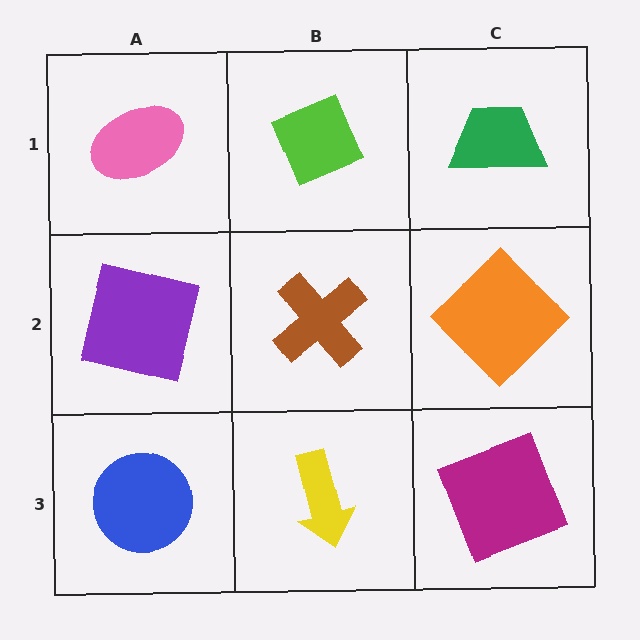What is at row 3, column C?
A magenta square.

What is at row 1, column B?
A lime diamond.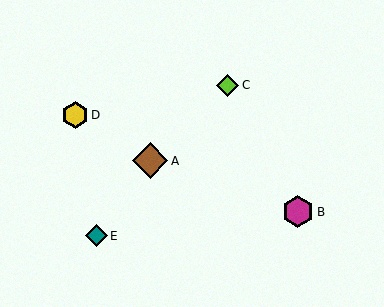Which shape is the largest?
The brown diamond (labeled A) is the largest.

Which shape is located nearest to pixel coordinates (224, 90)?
The lime diamond (labeled C) at (228, 85) is nearest to that location.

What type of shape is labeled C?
Shape C is a lime diamond.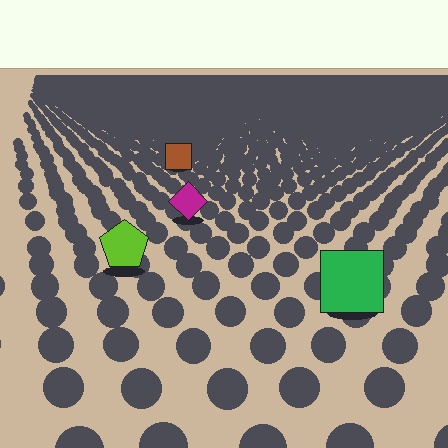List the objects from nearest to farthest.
From nearest to farthest: the green square, the lime pentagon, the magenta diamond, the brown square.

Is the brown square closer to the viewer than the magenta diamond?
No. The magenta diamond is closer — you can tell from the texture gradient: the ground texture is coarser near it.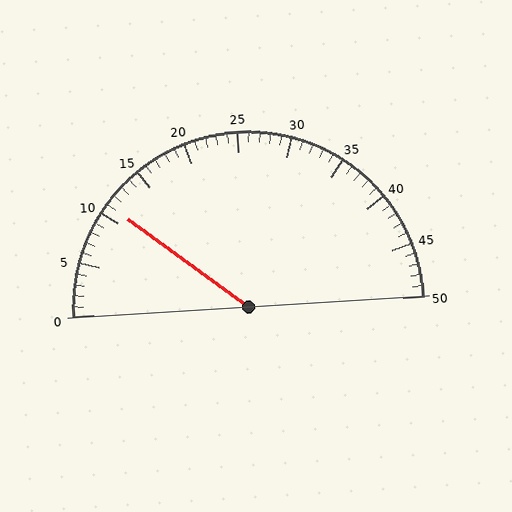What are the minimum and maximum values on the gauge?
The gauge ranges from 0 to 50.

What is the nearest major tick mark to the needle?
The nearest major tick mark is 10.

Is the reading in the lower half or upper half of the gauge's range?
The reading is in the lower half of the range (0 to 50).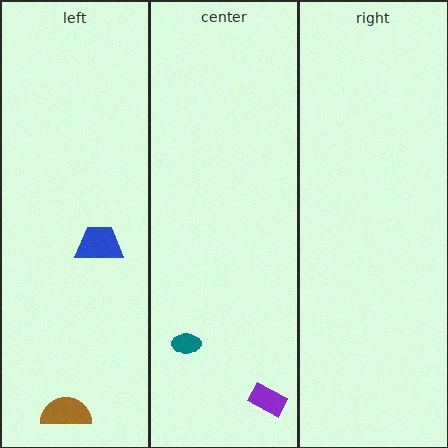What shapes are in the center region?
The teal ellipse, the purple rectangle.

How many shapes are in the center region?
2.